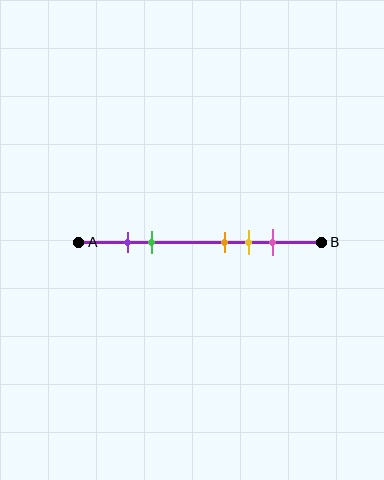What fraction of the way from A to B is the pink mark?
The pink mark is approximately 80% (0.8) of the way from A to B.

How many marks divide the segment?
There are 5 marks dividing the segment.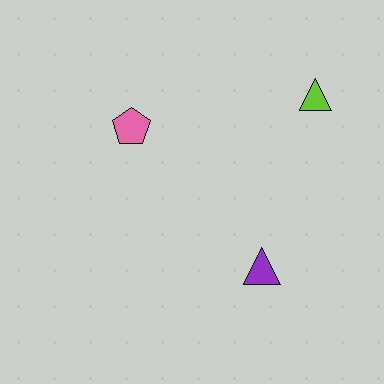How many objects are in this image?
There are 3 objects.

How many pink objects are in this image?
There is 1 pink object.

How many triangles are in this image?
There are 2 triangles.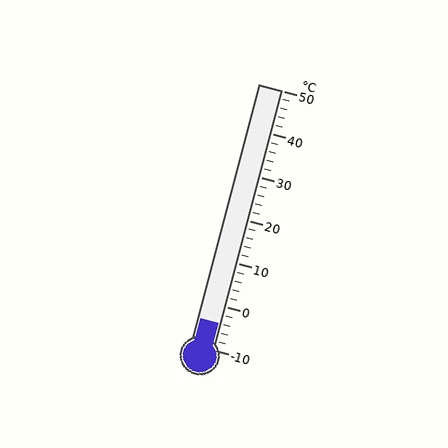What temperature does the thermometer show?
The thermometer shows approximately -4°C.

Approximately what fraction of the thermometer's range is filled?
The thermometer is filled to approximately 10% of its range.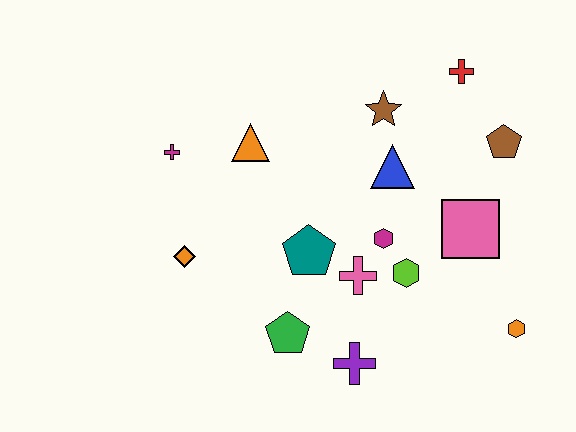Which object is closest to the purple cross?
The green pentagon is closest to the purple cross.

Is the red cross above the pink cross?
Yes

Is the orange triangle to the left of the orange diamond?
No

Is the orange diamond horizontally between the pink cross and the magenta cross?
Yes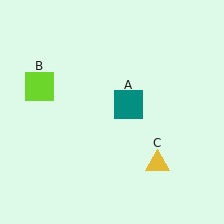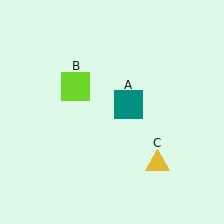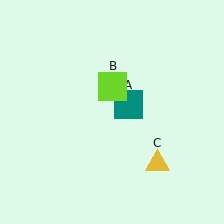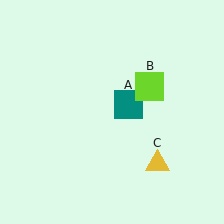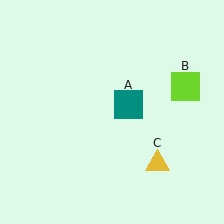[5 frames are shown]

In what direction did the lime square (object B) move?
The lime square (object B) moved right.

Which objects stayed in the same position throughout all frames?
Teal square (object A) and yellow triangle (object C) remained stationary.